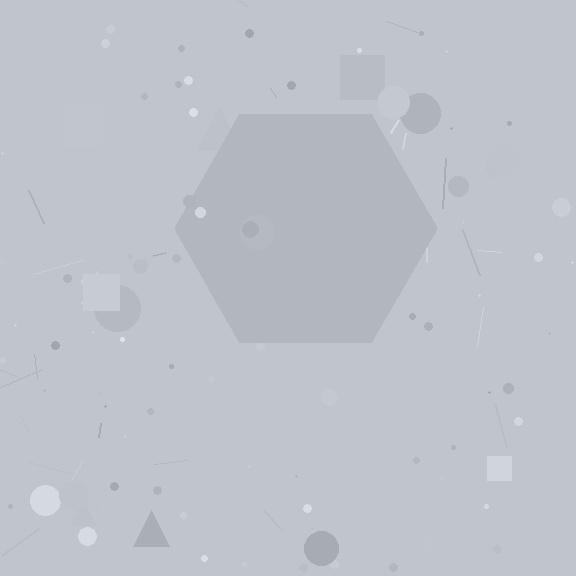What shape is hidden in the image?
A hexagon is hidden in the image.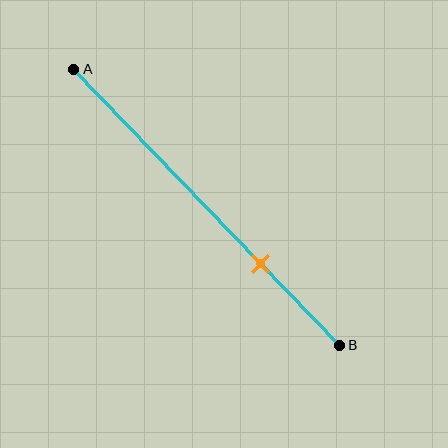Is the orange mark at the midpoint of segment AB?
No, the mark is at about 70% from A, not at the 50% midpoint.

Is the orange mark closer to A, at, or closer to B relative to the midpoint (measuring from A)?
The orange mark is closer to point B than the midpoint of segment AB.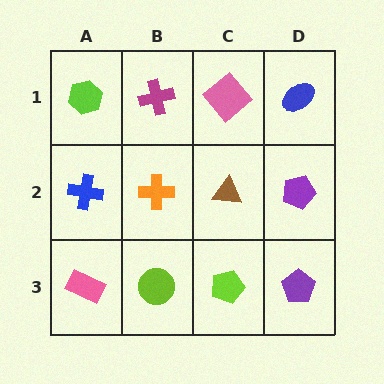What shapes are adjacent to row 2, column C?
A pink diamond (row 1, column C), a lime pentagon (row 3, column C), an orange cross (row 2, column B), a purple pentagon (row 2, column D).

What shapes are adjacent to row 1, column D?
A purple pentagon (row 2, column D), a pink diamond (row 1, column C).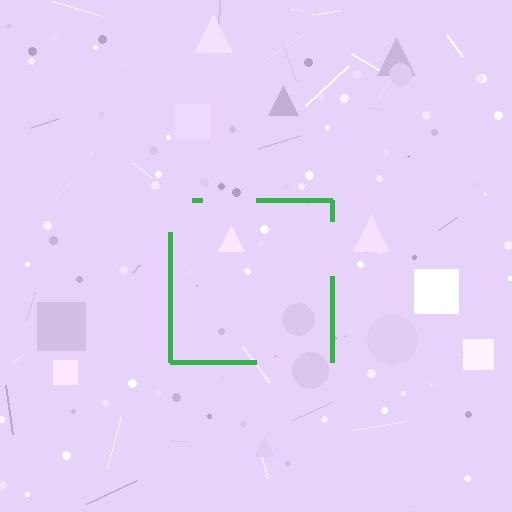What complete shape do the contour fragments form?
The contour fragments form a square.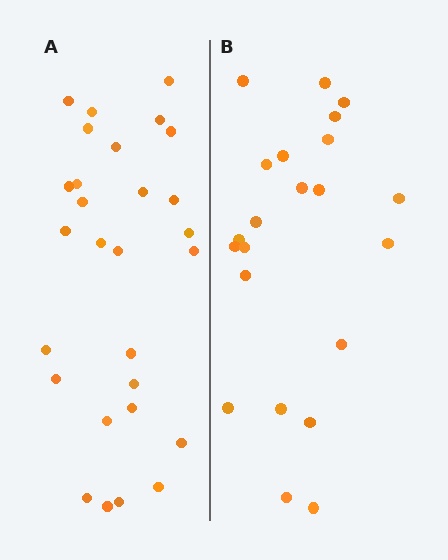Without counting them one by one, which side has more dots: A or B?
Region A (the left region) has more dots.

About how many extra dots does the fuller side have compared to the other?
Region A has about 6 more dots than region B.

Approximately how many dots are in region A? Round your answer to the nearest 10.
About 30 dots. (The exact count is 28, which rounds to 30.)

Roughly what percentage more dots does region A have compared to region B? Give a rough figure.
About 25% more.